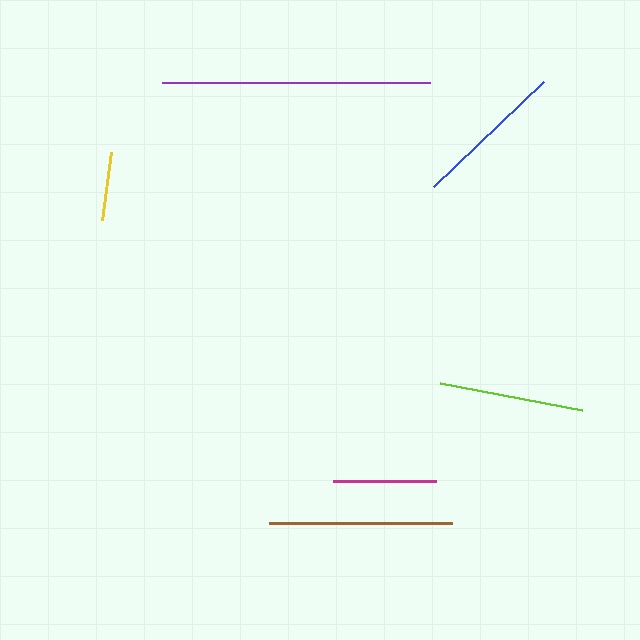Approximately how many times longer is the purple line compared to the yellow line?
The purple line is approximately 3.9 times the length of the yellow line.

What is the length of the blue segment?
The blue segment is approximately 152 pixels long.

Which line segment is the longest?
The purple line is the longest at approximately 268 pixels.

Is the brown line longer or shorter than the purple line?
The purple line is longer than the brown line.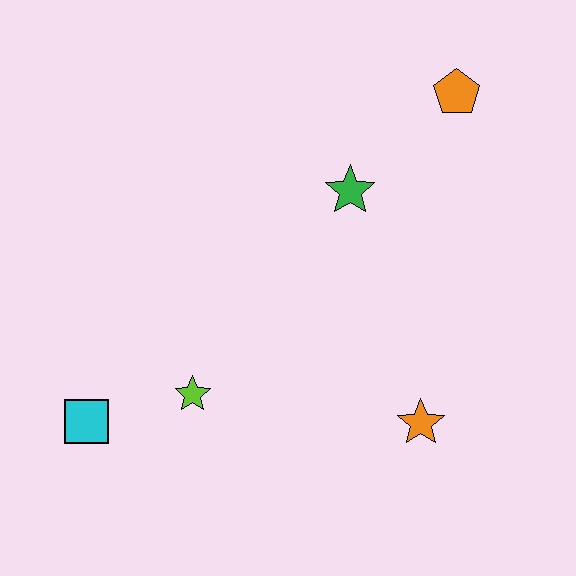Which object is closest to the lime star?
The cyan square is closest to the lime star.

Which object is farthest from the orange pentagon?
The cyan square is farthest from the orange pentagon.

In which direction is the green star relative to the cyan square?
The green star is to the right of the cyan square.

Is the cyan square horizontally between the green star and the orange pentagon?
No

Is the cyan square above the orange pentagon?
No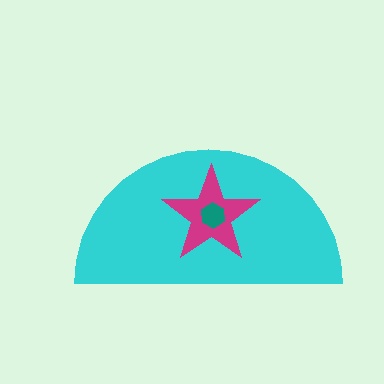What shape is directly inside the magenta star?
The teal hexagon.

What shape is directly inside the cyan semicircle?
The magenta star.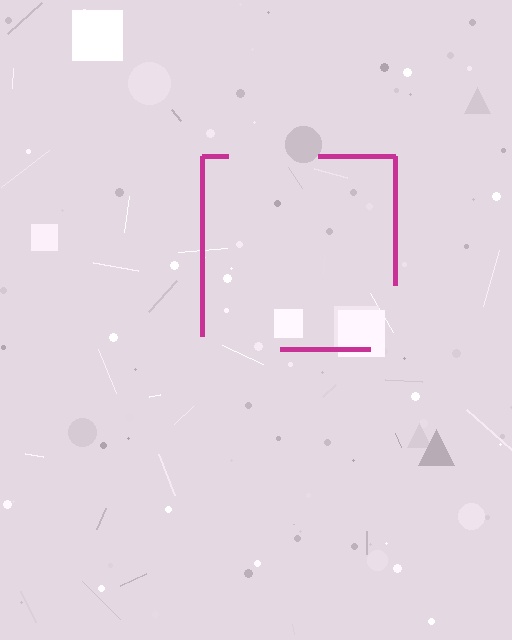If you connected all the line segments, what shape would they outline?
They would outline a square.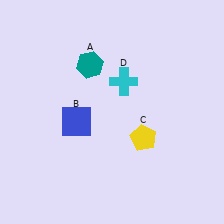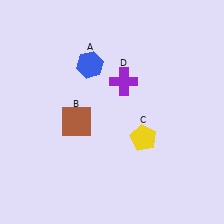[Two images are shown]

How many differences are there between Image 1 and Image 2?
There are 3 differences between the two images.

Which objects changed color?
A changed from teal to blue. B changed from blue to brown. D changed from cyan to purple.